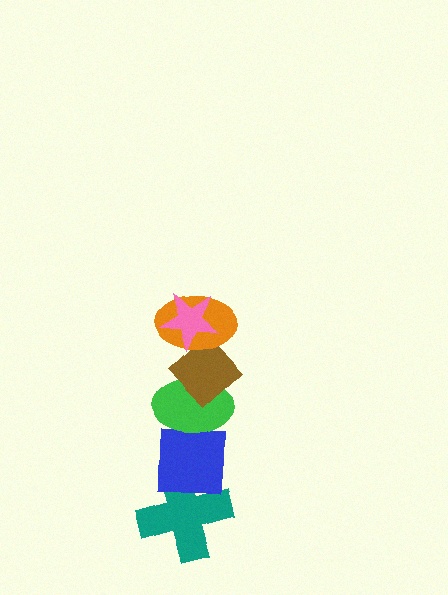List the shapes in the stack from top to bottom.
From top to bottom: the pink star, the orange ellipse, the brown diamond, the green ellipse, the blue square, the teal cross.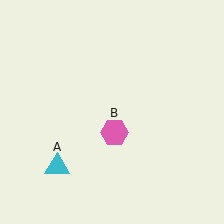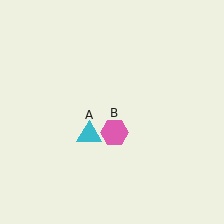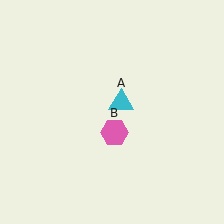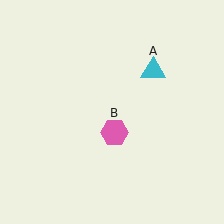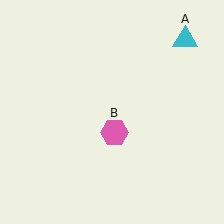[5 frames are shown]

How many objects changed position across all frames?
1 object changed position: cyan triangle (object A).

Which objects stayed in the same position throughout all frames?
Pink hexagon (object B) remained stationary.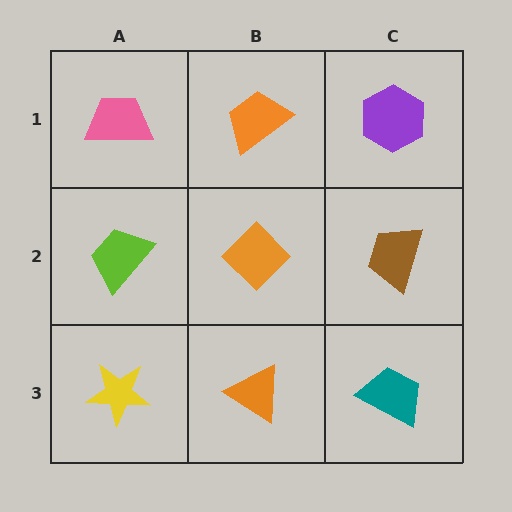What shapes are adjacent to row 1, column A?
A lime trapezoid (row 2, column A), an orange trapezoid (row 1, column B).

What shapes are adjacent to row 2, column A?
A pink trapezoid (row 1, column A), a yellow star (row 3, column A), an orange diamond (row 2, column B).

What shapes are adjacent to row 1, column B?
An orange diamond (row 2, column B), a pink trapezoid (row 1, column A), a purple hexagon (row 1, column C).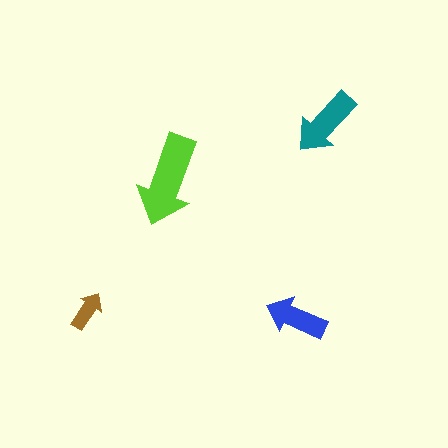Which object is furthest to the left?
The brown arrow is leftmost.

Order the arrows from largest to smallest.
the lime one, the teal one, the blue one, the brown one.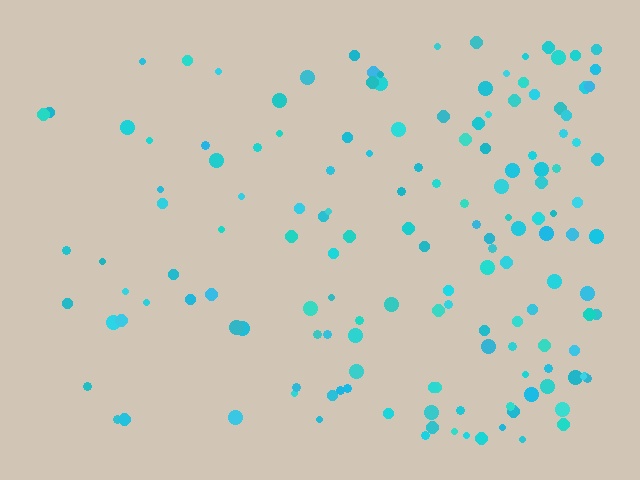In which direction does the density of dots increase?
From left to right, with the right side densest.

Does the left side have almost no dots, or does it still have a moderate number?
Still a moderate number, just noticeably fewer than the right.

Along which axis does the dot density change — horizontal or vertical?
Horizontal.